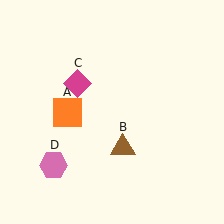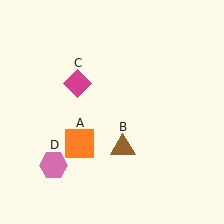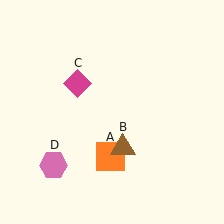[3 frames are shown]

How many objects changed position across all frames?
1 object changed position: orange square (object A).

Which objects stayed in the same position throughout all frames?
Brown triangle (object B) and magenta diamond (object C) and pink hexagon (object D) remained stationary.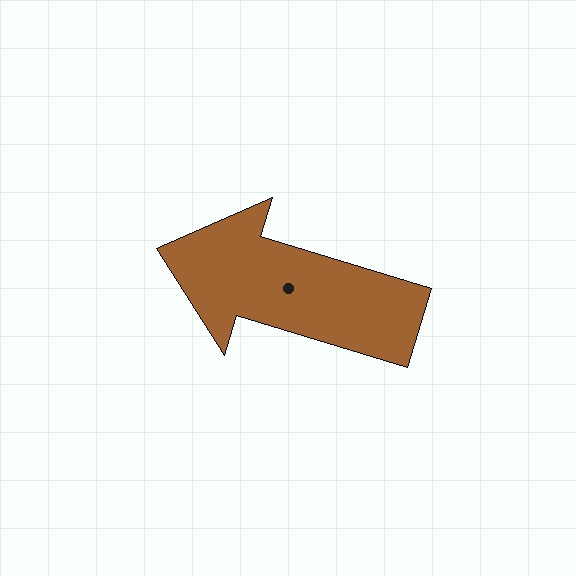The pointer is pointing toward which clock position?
Roughly 10 o'clock.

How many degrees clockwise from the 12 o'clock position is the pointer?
Approximately 287 degrees.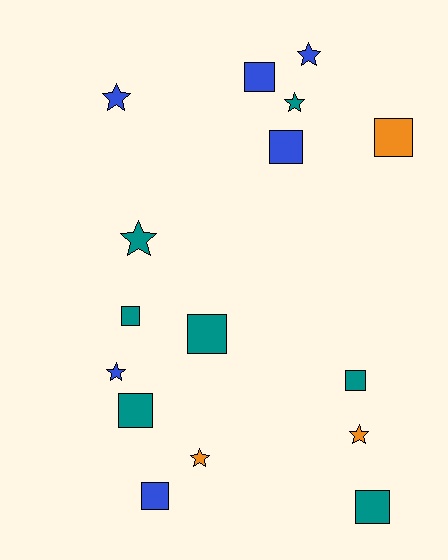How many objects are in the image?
There are 16 objects.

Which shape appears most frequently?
Square, with 9 objects.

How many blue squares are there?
There are 3 blue squares.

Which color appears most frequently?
Teal, with 7 objects.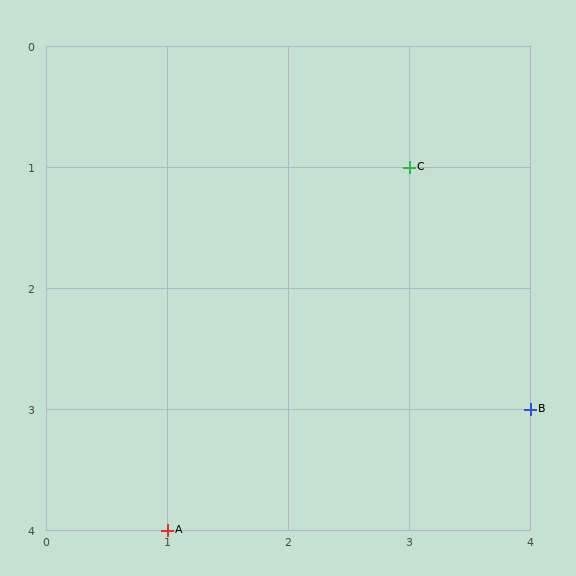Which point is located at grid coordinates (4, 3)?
Point B is at (4, 3).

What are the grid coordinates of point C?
Point C is at grid coordinates (3, 1).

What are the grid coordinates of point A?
Point A is at grid coordinates (1, 4).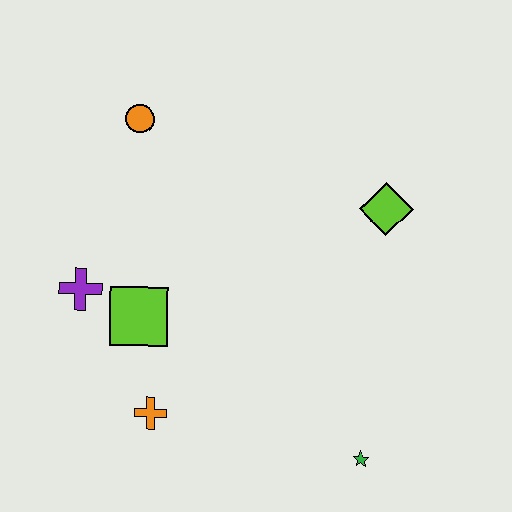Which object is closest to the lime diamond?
The green star is closest to the lime diamond.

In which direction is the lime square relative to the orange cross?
The lime square is above the orange cross.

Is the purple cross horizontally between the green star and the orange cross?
No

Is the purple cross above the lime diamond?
No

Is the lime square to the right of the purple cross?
Yes